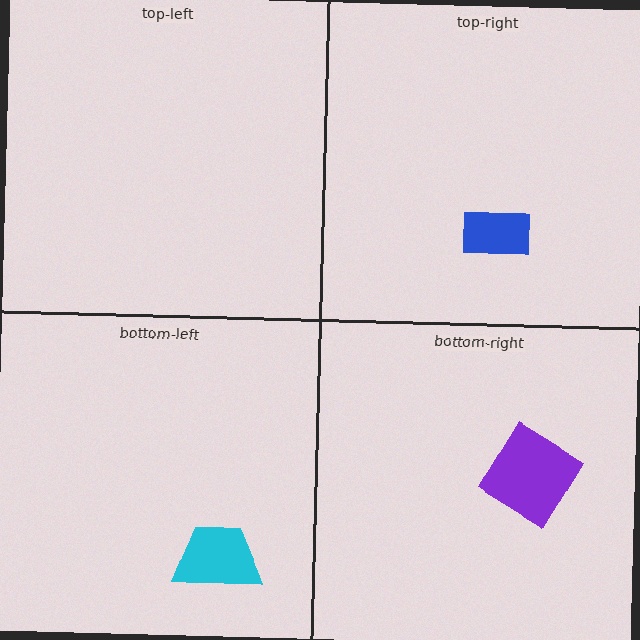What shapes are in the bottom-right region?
The purple diamond.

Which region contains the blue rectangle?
The top-right region.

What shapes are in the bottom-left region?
The cyan trapezoid.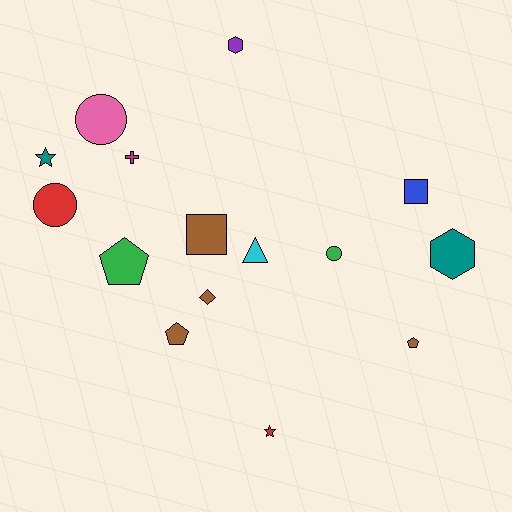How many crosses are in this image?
There is 1 cross.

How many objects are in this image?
There are 15 objects.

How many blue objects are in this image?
There is 1 blue object.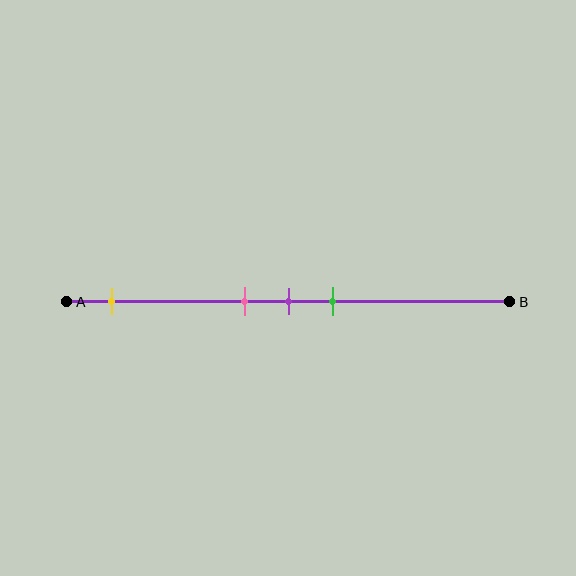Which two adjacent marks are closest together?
The pink and purple marks are the closest adjacent pair.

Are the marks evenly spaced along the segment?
No, the marks are not evenly spaced.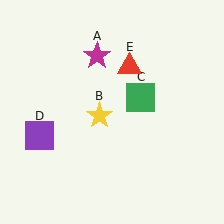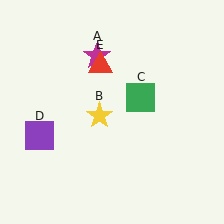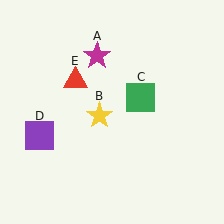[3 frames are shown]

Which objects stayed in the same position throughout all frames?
Magenta star (object A) and yellow star (object B) and green square (object C) and purple square (object D) remained stationary.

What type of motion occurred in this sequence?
The red triangle (object E) rotated counterclockwise around the center of the scene.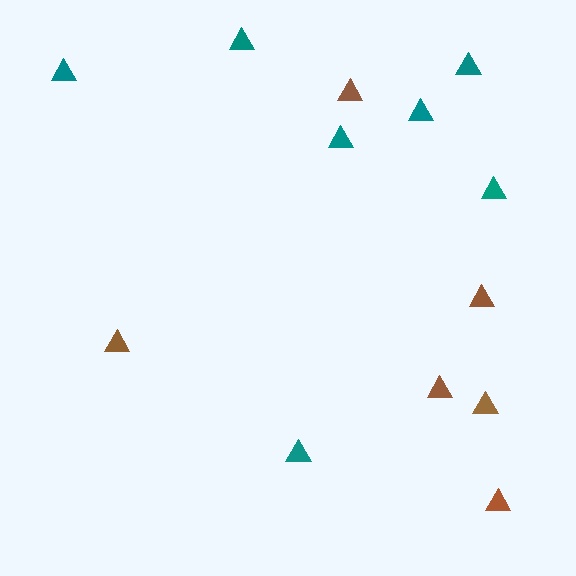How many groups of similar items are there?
There are 2 groups: one group of teal triangles (7) and one group of brown triangles (6).